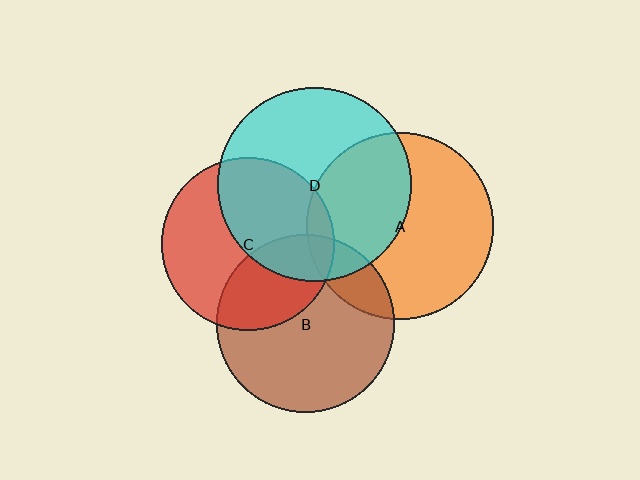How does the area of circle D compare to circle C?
Approximately 1.3 times.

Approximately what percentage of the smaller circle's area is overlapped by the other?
Approximately 15%.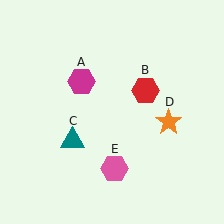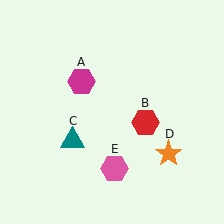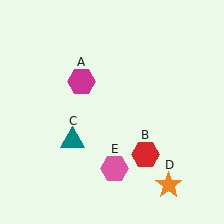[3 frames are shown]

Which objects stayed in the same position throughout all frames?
Magenta hexagon (object A) and teal triangle (object C) and pink hexagon (object E) remained stationary.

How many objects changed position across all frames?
2 objects changed position: red hexagon (object B), orange star (object D).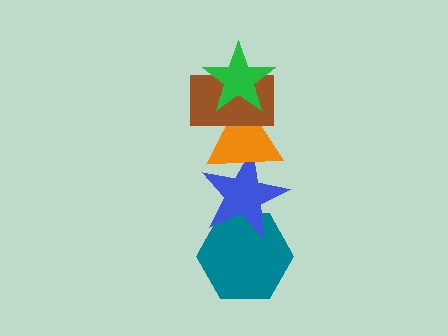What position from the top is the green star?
The green star is 1st from the top.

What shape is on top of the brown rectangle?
The green star is on top of the brown rectangle.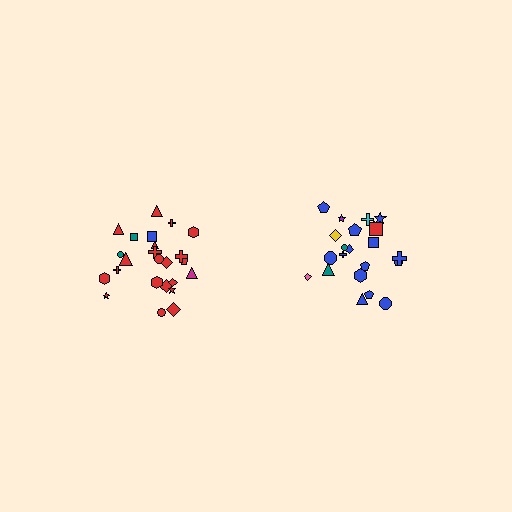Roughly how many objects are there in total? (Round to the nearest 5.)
Roughly 45 objects in total.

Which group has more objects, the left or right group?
The left group.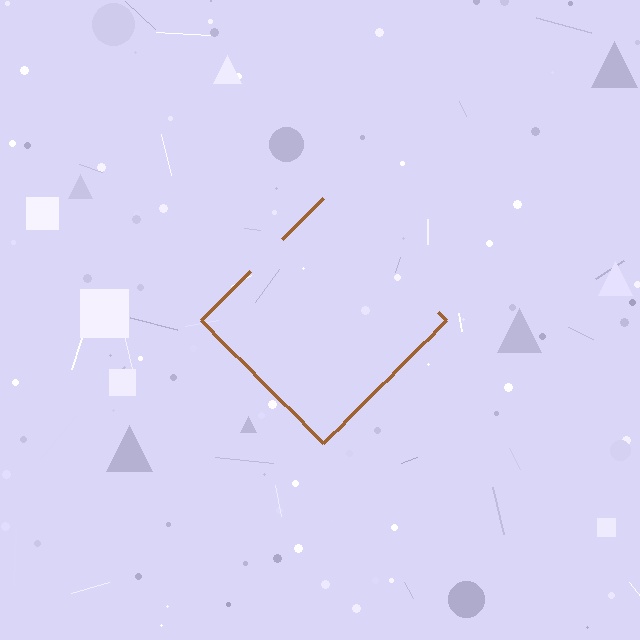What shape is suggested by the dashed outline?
The dashed outline suggests a diamond.